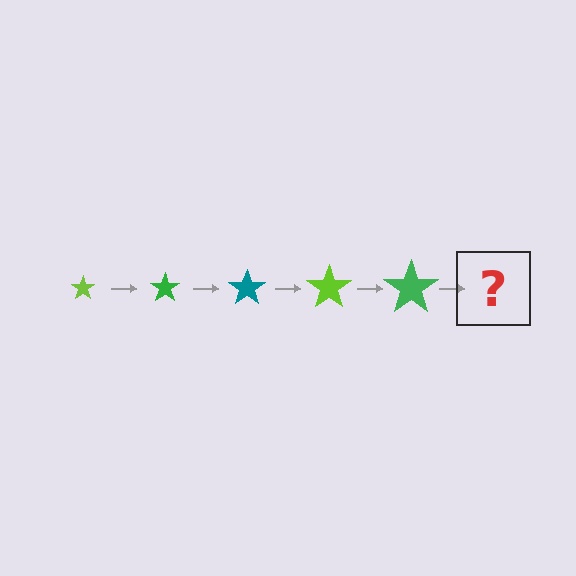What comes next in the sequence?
The next element should be a teal star, larger than the previous one.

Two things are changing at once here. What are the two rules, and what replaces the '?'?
The two rules are that the star grows larger each step and the color cycles through lime, green, and teal. The '?' should be a teal star, larger than the previous one.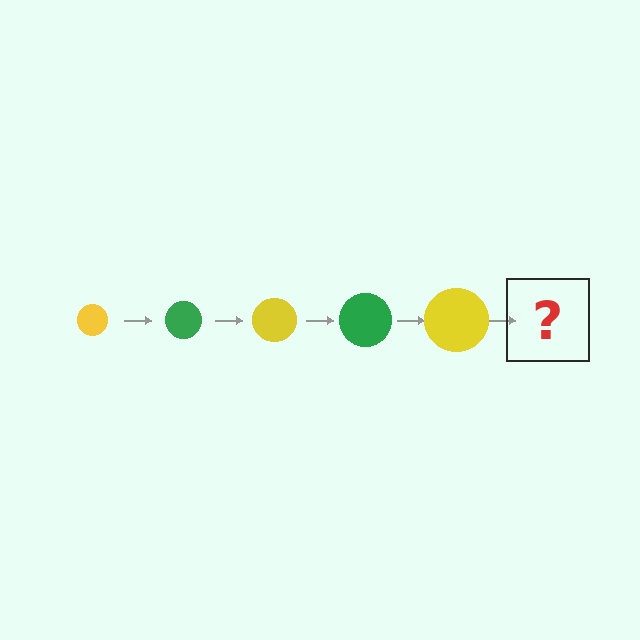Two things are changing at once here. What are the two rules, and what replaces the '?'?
The two rules are that the circle grows larger each step and the color cycles through yellow and green. The '?' should be a green circle, larger than the previous one.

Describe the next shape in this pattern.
It should be a green circle, larger than the previous one.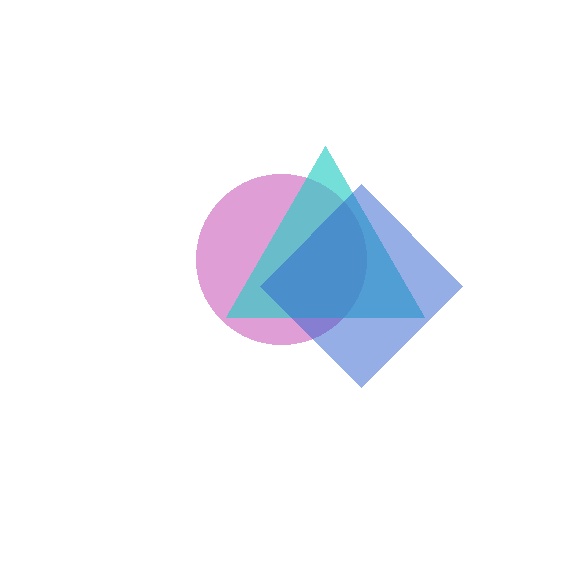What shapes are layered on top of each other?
The layered shapes are: a magenta circle, a cyan triangle, a blue diamond.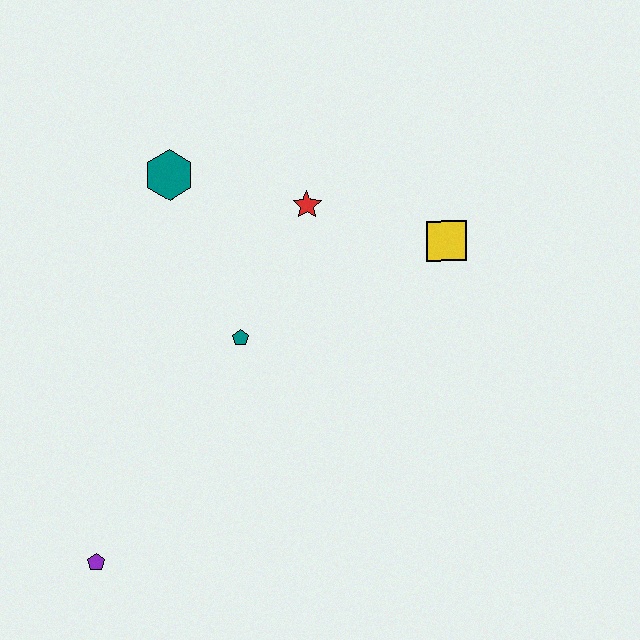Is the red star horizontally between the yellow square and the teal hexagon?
Yes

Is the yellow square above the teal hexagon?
No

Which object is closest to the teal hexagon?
The red star is closest to the teal hexagon.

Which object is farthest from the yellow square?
The purple pentagon is farthest from the yellow square.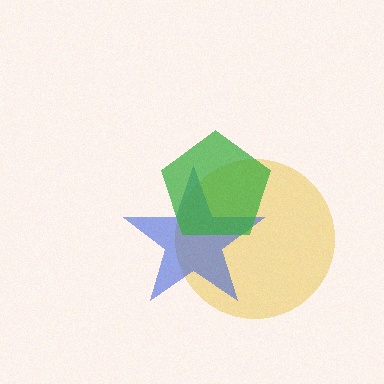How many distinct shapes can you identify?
There are 3 distinct shapes: a yellow circle, a blue star, a green pentagon.